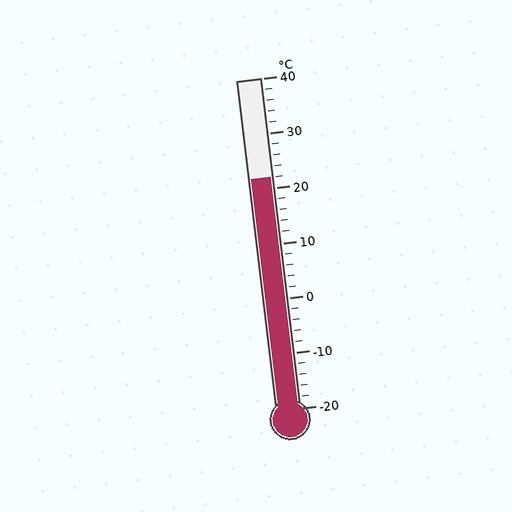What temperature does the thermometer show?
The thermometer shows approximately 22°C.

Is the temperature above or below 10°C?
The temperature is above 10°C.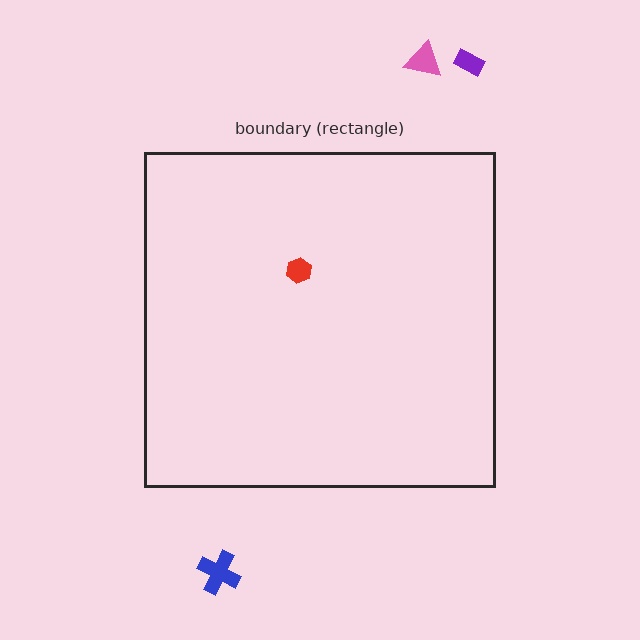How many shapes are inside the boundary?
1 inside, 3 outside.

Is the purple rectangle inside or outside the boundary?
Outside.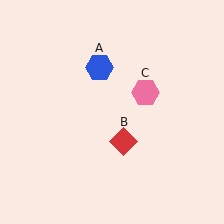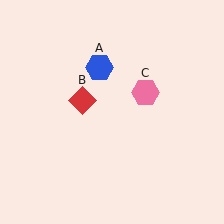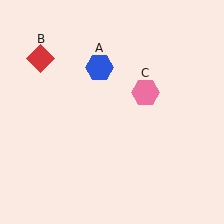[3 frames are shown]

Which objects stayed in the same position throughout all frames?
Blue hexagon (object A) and pink hexagon (object C) remained stationary.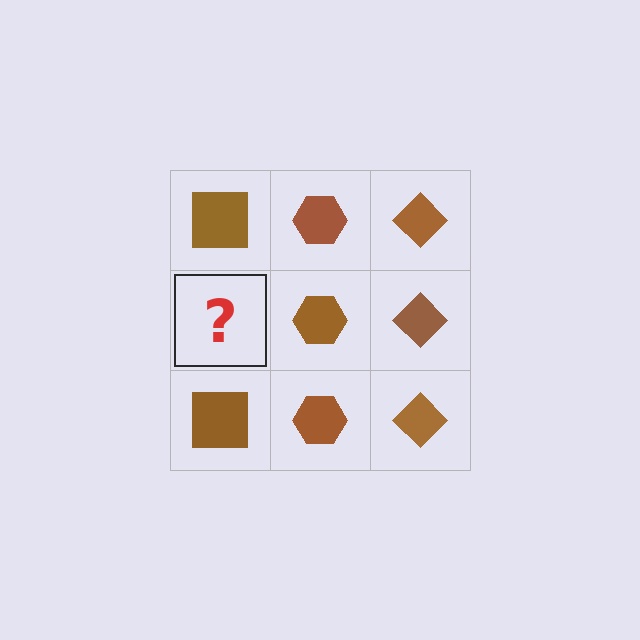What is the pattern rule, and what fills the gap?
The rule is that each column has a consistent shape. The gap should be filled with a brown square.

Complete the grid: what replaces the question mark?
The question mark should be replaced with a brown square.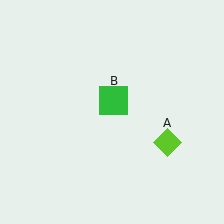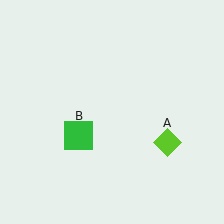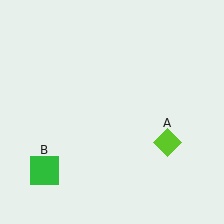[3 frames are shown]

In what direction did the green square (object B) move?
The green square (object B) moved down and to the left.